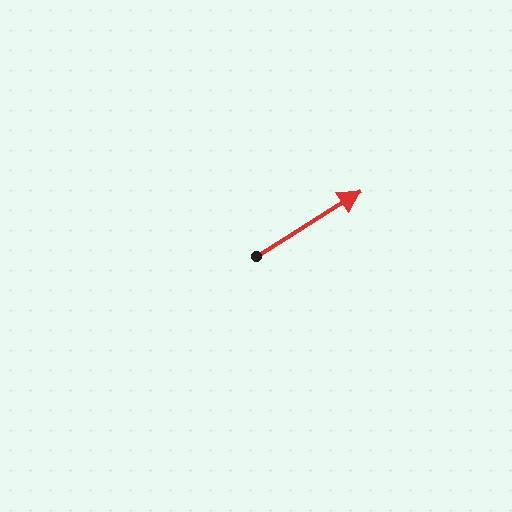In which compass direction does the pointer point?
Northeast.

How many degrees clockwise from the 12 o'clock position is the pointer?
Approximately 58 degrees.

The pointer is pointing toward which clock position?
Roughly 2 o'clock.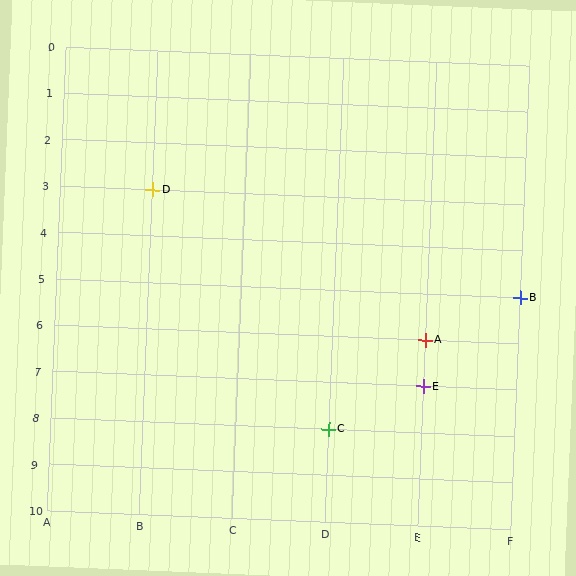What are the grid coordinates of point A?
Point A is at grid coordinates (E, 6).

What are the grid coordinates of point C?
Point C is at grid coordinates (D, 8).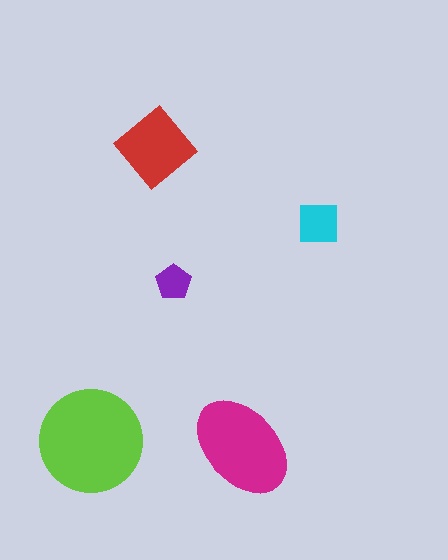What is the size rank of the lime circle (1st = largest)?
1st.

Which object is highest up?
The red diamond is topmost.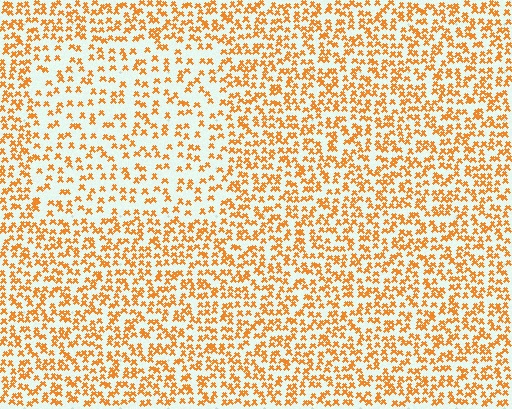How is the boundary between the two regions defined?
The boundary is defined by a change in element density (approximately 1.8x ratio). All elements are the same color, size, and shape.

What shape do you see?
I see a rectangle.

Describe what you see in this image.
The image contains small orange elements arranged at two different densities. A rectangle-shaped region is visible where the elements are less densely packed than the surrounding area.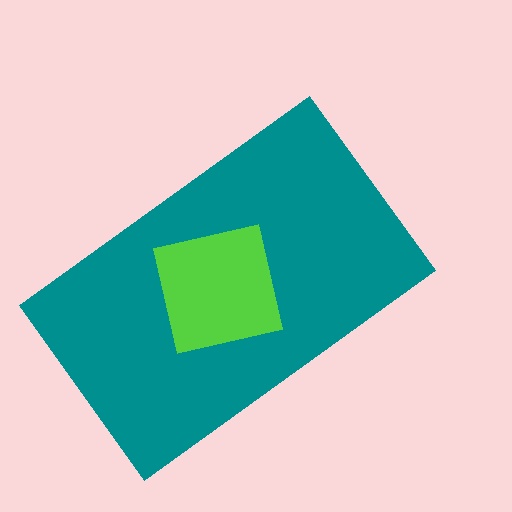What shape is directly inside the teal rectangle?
The lime square.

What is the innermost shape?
The lime square.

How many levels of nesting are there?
2.